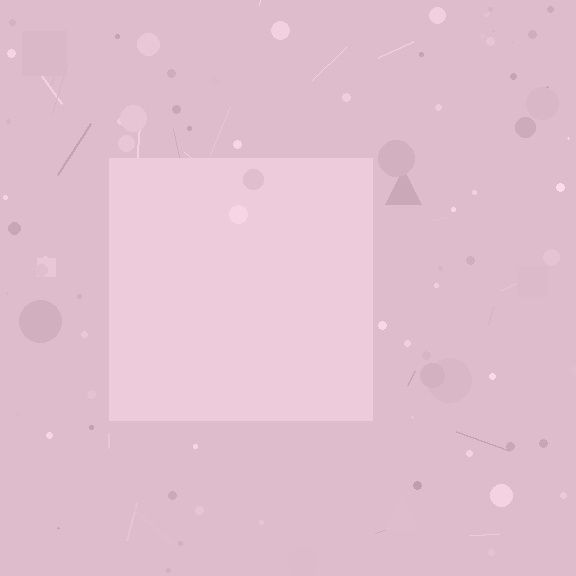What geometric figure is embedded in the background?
A square is embedded in the background.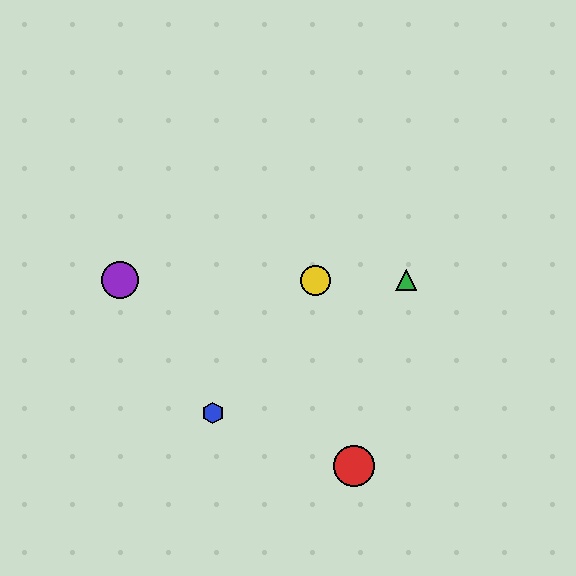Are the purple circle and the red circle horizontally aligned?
No, the purple circle is at y≈280 and the red circle is at y≈466.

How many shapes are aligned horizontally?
3 shapes (the green triangle, the yellow circle, the purple circle) are aligned horizontally.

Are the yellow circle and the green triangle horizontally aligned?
Yes, both are at y≈280.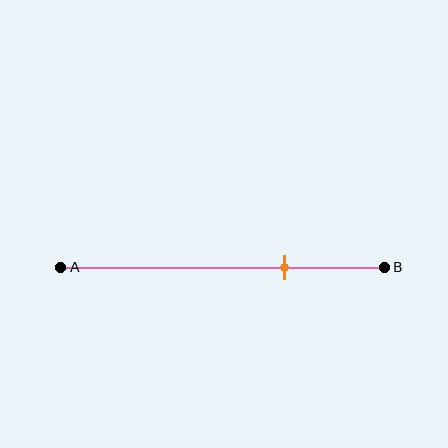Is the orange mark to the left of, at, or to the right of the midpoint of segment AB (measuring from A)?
The orange mark is to the right of the midpoint of segment AB.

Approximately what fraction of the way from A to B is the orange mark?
The orange mark is approximately 70% of the way from A to B.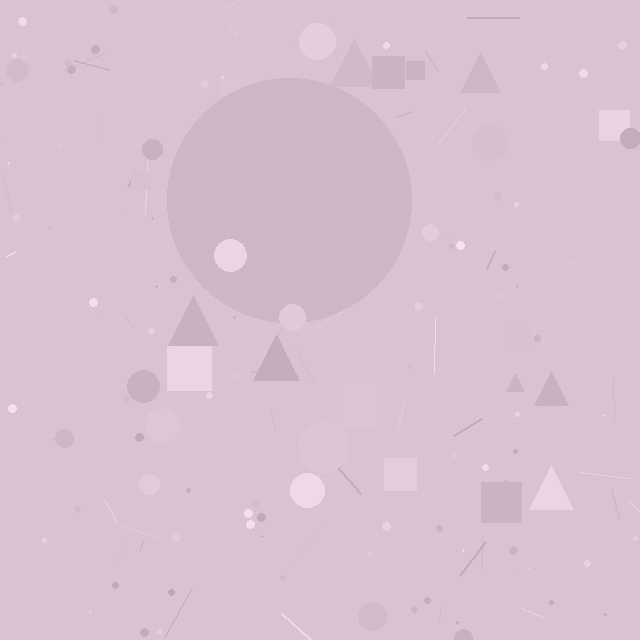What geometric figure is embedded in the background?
A circle is embedded in the background.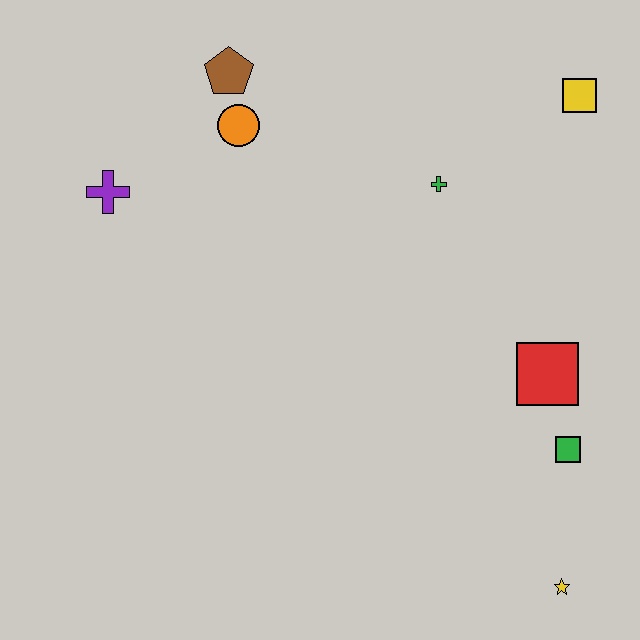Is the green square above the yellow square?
No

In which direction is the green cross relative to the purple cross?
The green cross is to the right of the purple cross.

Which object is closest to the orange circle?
The brown pentagon is closest to the orange circle.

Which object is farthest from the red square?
The purple cross is farthest from the red square.